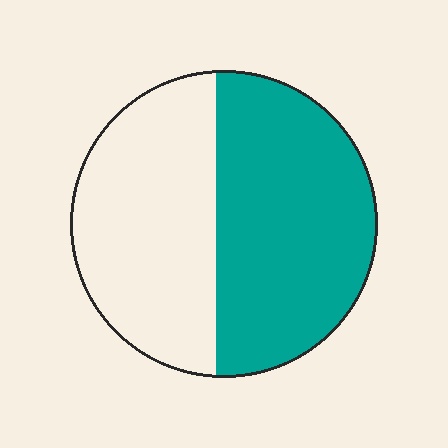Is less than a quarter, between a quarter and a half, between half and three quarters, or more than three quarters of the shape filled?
Between half and three quarters.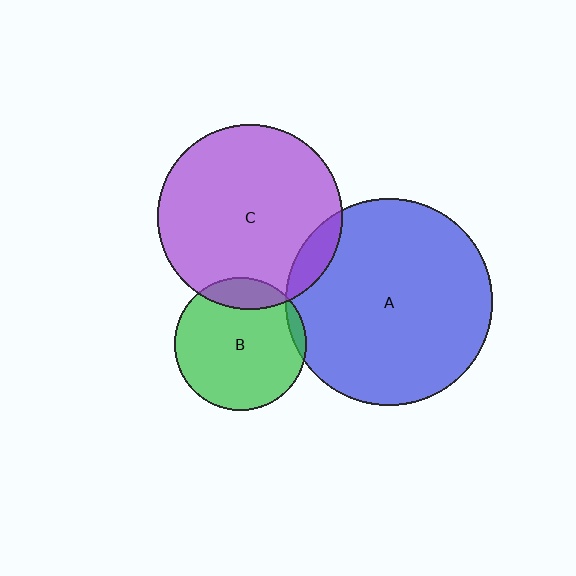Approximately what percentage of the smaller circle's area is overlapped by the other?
Approximately 10%.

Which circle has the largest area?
Circle A (blue).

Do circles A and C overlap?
Yes.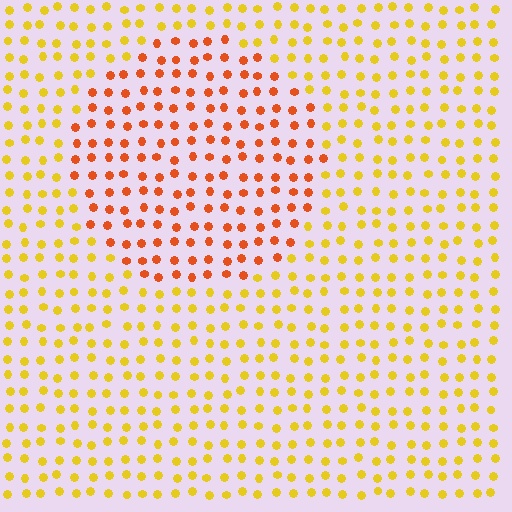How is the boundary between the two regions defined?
The boundary is defined purely by a slight shift in hue (about 37 degrees). Spacing, size, and orientation are identical on both sides.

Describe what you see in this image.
The image is filled with small yellow elements in a uniform arrangement. A circle-shaped region is visible where the elements are tinted to a slightly different hue, forming a subtle color boundary.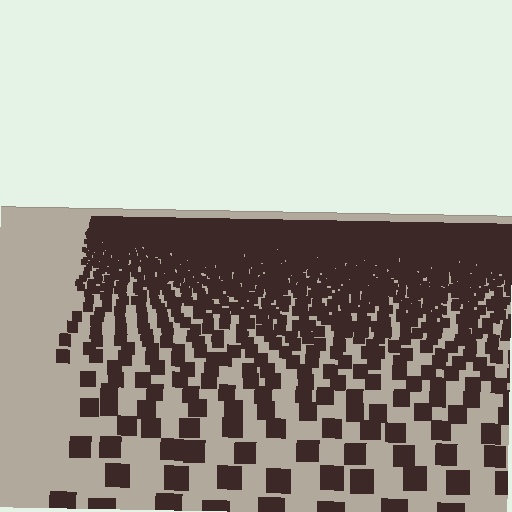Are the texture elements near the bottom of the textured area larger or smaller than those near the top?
Larger. Near the bottom, elements are closer to the viewer and appear at a bigger on-screen size.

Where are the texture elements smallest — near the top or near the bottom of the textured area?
Near the top.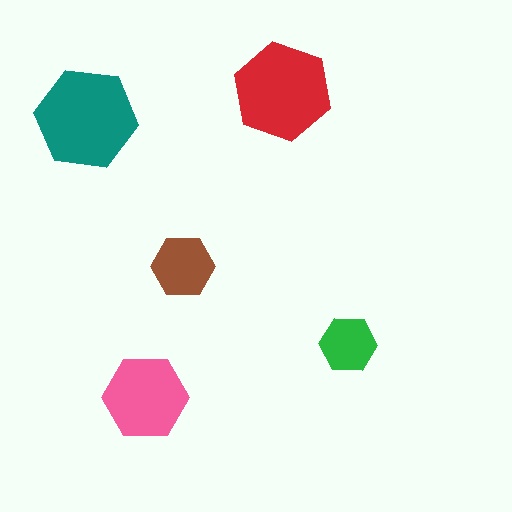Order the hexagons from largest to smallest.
the teal one, the red one, the pink one, the brown one, the green one.